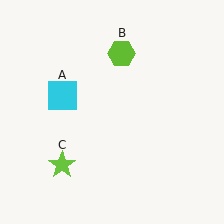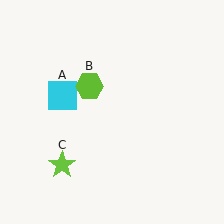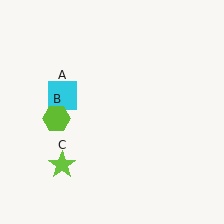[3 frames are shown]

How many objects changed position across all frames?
1 object changed position: lime hexagon (object B).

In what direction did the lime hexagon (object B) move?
The lime hexagon (object B) moved down and to the left.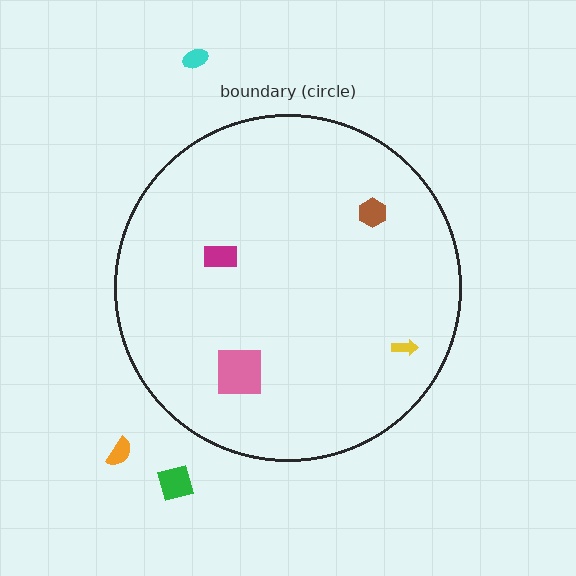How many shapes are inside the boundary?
4 inside, 3 outside.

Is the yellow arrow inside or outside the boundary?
Inside.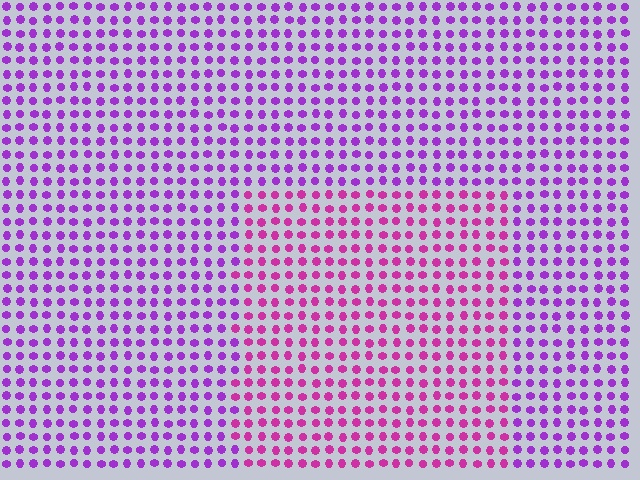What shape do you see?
I see a rectangle.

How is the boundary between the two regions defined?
The boundary is defined purely by a slight shift in hue (about 34 degrees). Spacing, size, and orientation are identical on both sides.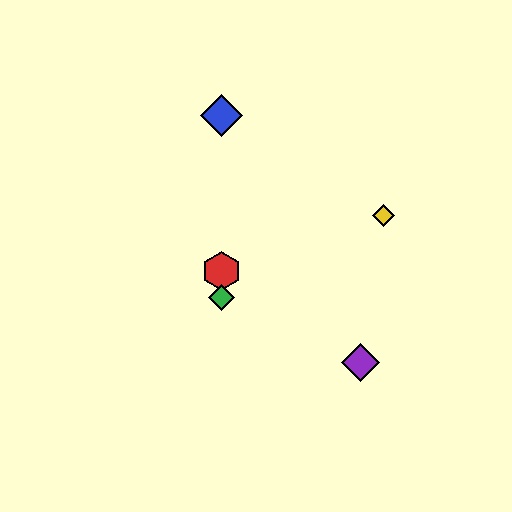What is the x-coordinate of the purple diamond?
The purple diamond is at x≈360.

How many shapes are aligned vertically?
3 shapes (the red hexagon, the blue diamond, the green diamond) are aligned vertically.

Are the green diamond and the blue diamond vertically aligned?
Yes, both are at x≈222.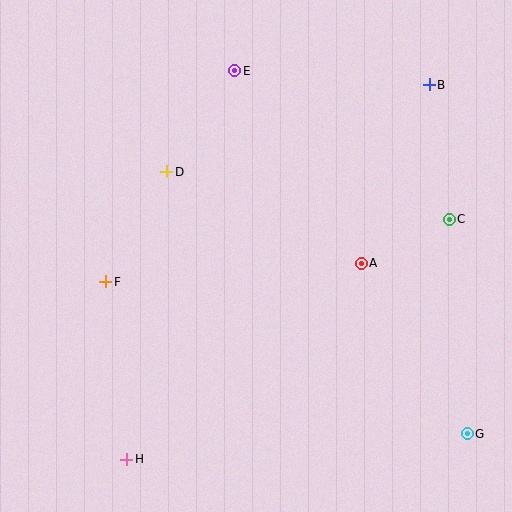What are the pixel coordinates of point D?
Point D is at (167, 172).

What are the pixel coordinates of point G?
Point G is at (467, 434).